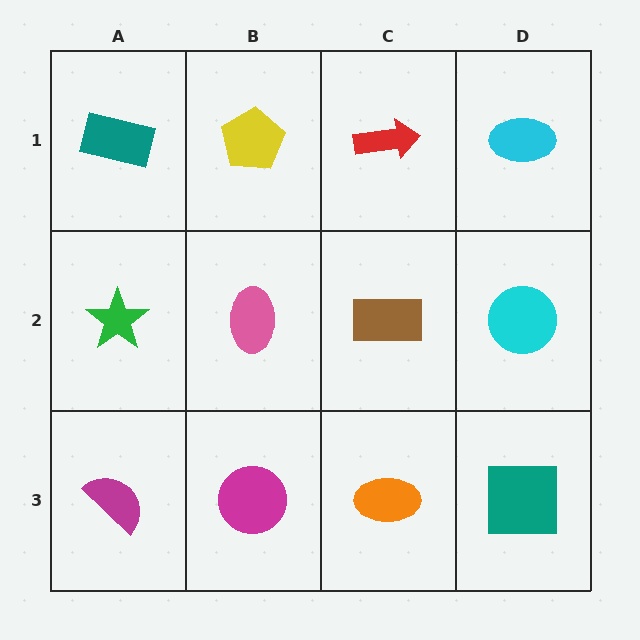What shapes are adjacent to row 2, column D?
A cyan ellipse (row 1, column D), a teal square (row 3, column D), a brown rectangle (row 2, column C).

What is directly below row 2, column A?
A magenta semicircle.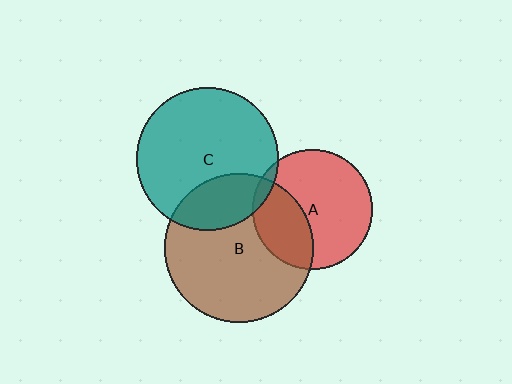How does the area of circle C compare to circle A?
Approximately 1.4 times.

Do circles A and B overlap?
Yes.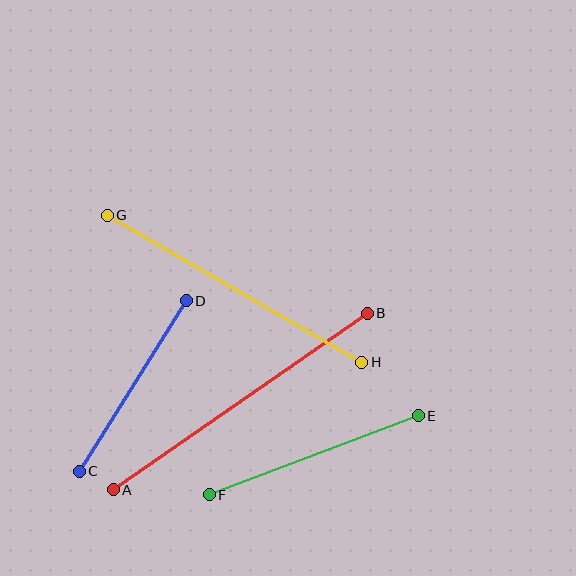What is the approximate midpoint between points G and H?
The midpoint is at approximately (235, 289) pixels.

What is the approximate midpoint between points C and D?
The midpoint is at approximately (133, 386) pixels.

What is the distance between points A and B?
The distance is approximately 309 pixels.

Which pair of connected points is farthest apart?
Points A and B are farthest apart.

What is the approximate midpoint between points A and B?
The midpoint is at approximately (240, 401) pixels.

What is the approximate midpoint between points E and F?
The midpoint is at approximately (314, 455) pixels.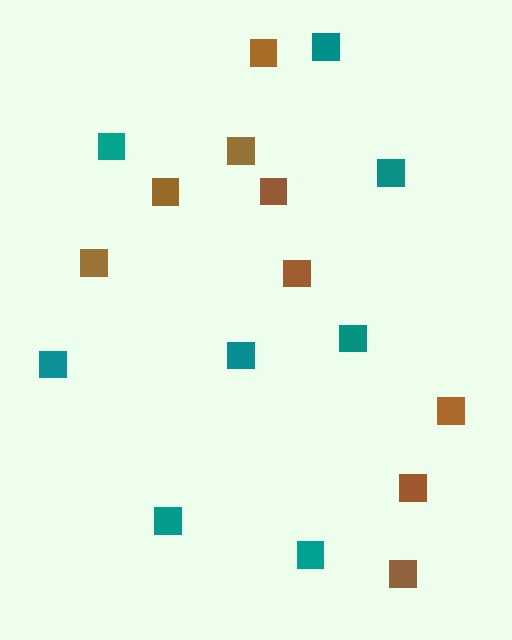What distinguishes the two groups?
There are 2 groups: one group of brown squares (9) and one group of teal squares (8).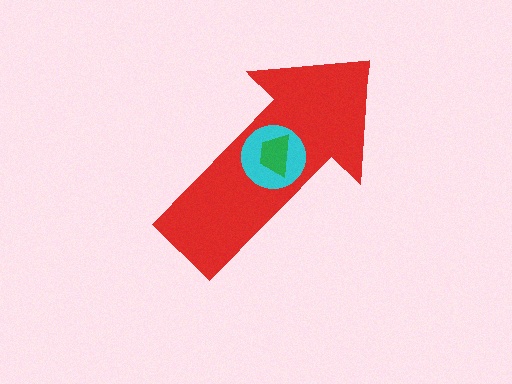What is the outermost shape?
The red arrow.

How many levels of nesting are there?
3.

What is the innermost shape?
The green trapezoid.